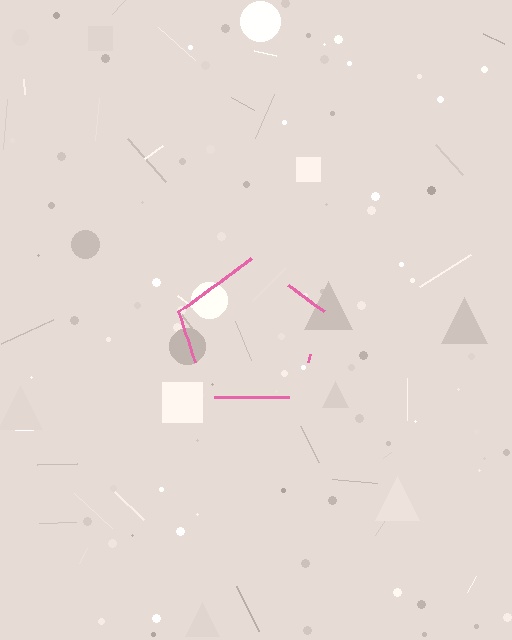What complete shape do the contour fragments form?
The contour fragments form a pentagon.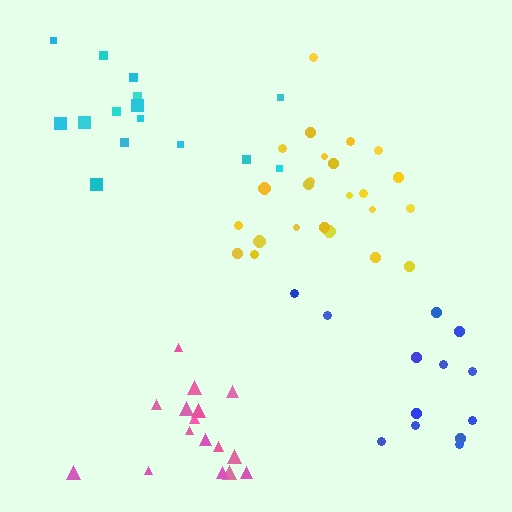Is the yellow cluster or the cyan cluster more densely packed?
Yellow.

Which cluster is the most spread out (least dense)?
Blue.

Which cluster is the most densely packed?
Pink.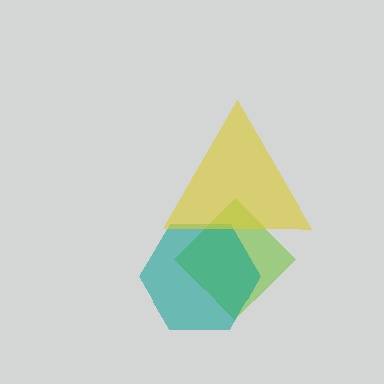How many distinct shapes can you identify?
There are 3 distinct shapes: a lime diamond, a teal hexagon, a yellow triangle.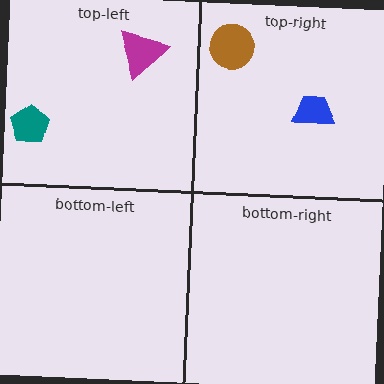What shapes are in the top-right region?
The brown circle, the blue trapezoid.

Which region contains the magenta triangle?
The top-left region.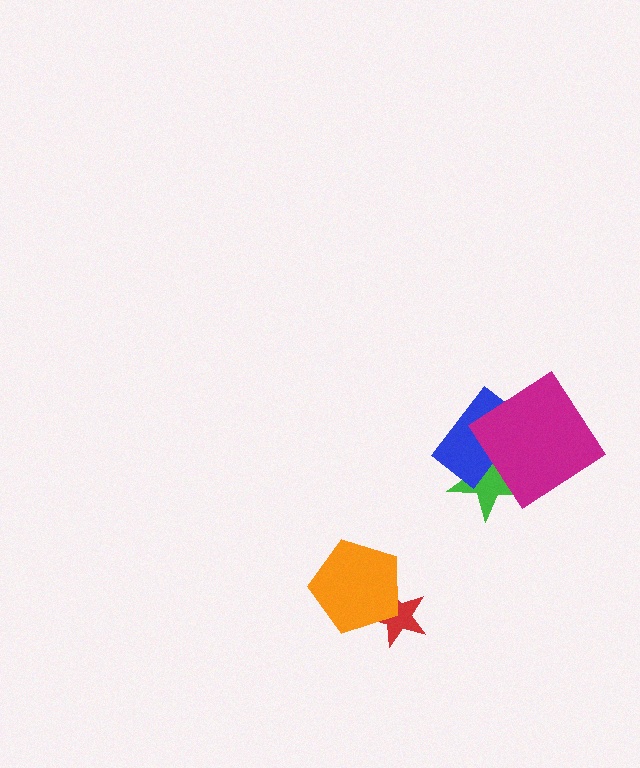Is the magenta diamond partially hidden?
No, no other shape covers it.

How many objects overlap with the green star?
2 objects overlap with the green star.